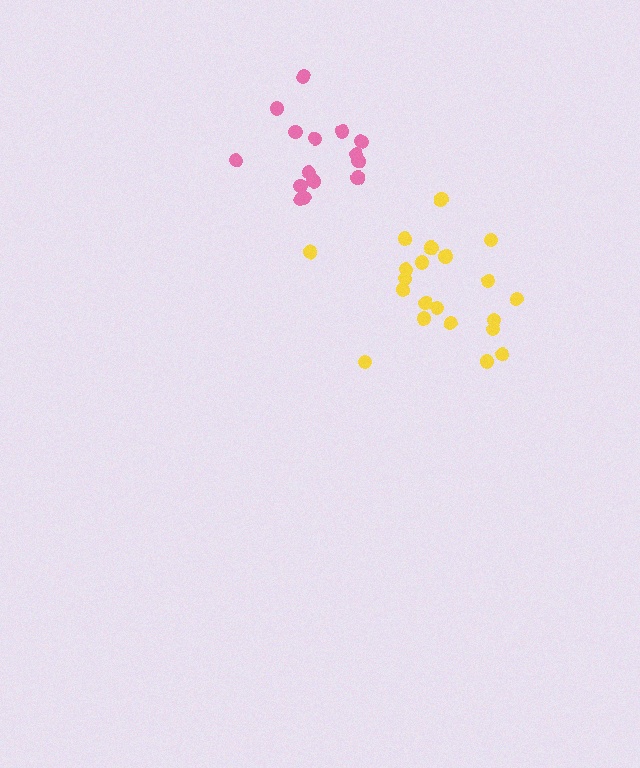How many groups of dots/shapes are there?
There are 2 groups.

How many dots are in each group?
Group 1: 21 dots, Group 2: 15 dots (36 total).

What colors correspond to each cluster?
The clusters are colored: yellow, pink.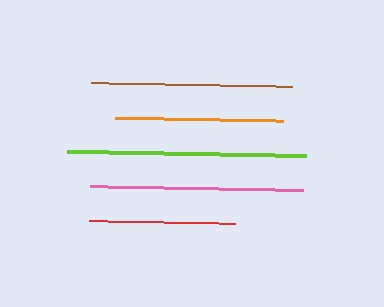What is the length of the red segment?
The red segment is approximately 147 pixels long.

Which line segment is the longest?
The lime line is the longest at approximately 239 pixels.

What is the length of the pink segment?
The pink segment is approximately 213 pixels long.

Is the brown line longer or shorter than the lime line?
The lime line is longer than the brown line.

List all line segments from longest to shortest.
From longest to shortest: lime, pink, brown, orange, red.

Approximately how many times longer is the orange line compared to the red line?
The orange line is approximately 1.1 times the length of the red line.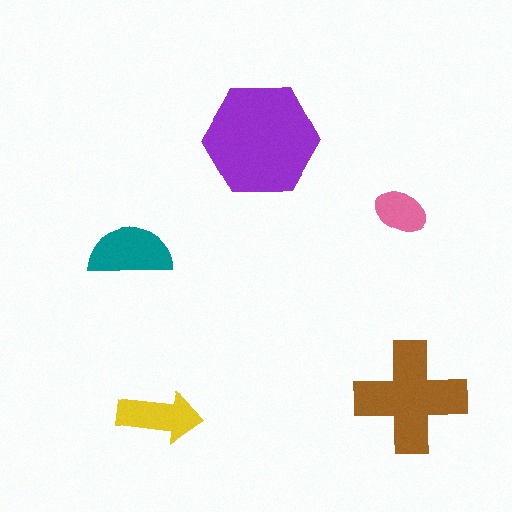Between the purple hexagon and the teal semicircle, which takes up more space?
The purple hexagon.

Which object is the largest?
The purple hexagon.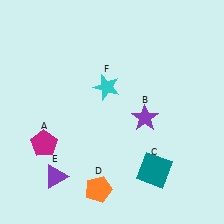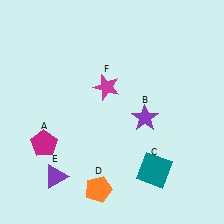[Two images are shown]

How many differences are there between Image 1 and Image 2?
There is 1 difference between the two images.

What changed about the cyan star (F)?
In Image 1, F is cyan. In Image 2, it changed to magenta.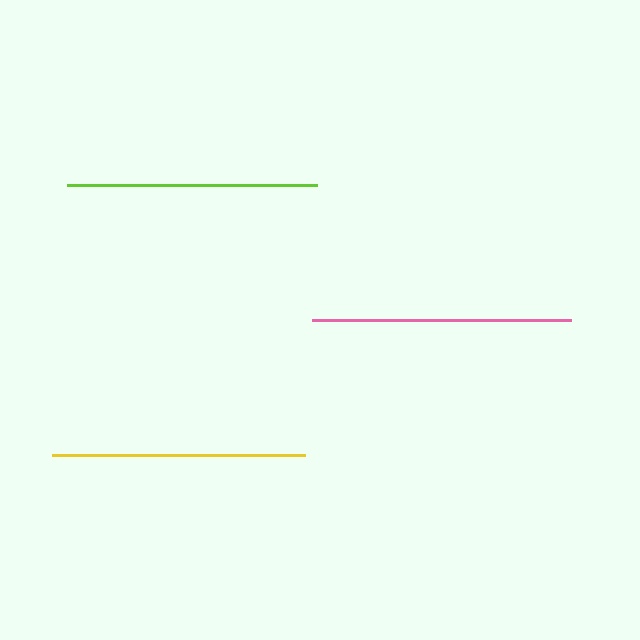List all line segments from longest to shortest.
From longest to shortest: pink, yellow, lime.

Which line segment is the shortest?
The lime line is the shortest at approximately 250 pixels.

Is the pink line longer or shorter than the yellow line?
The pink line is longer than the yellow line.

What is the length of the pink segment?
The pink segment is approximately 259 pixels long.